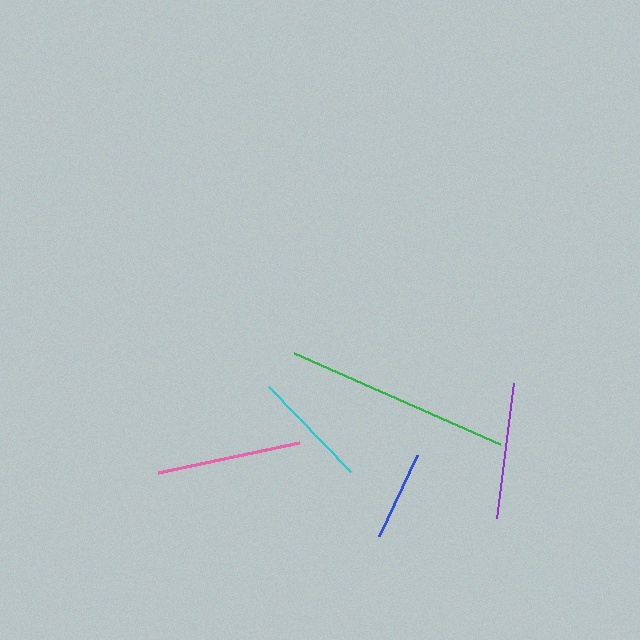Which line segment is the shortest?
The blue line is the shortest at approximately 90 pixels.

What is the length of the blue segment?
The blue segment is approximately 90 pixels long.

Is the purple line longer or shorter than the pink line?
The pink line is longer than the purple line.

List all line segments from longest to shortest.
From longest to shortest: green, pink, purple, cyan, blue.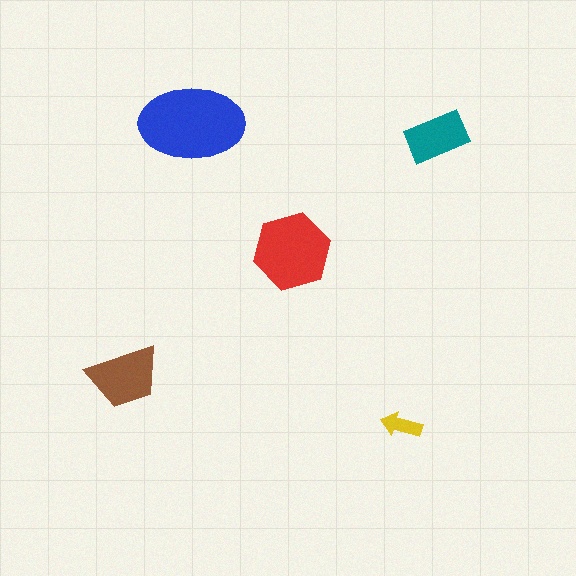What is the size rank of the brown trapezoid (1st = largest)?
3rd.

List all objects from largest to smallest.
The blue ellipse, the red hexagon, the brown trapezoid, the teal rectangle, the yellow arrow.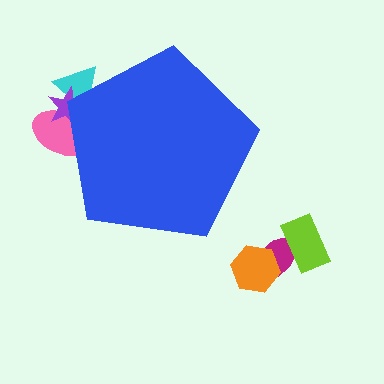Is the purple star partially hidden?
Yes, the purple star is partially hidden behind the blue pentagon.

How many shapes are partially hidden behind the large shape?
3 shapes are partially hidden.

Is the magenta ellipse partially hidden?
No, the magenta ellipse is fully visible.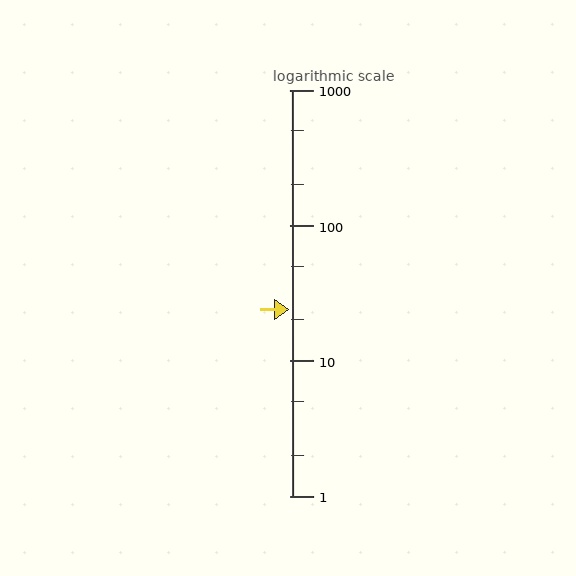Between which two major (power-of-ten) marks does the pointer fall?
The pointer is between 10 and 100.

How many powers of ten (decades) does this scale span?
The scale spans 3 decades, from 1 to 1000.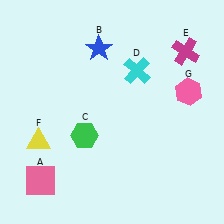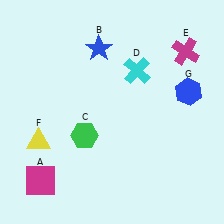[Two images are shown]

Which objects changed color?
A changed from pink to magenta. G changed from pink to blue.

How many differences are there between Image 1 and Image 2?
There are 2 differences between the two images.